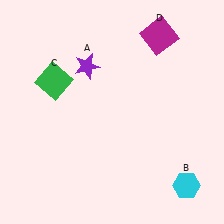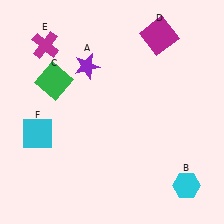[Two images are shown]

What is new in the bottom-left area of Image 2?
A cyan square (F) was added in the bottom-left area of Image 2.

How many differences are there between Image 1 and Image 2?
There are 2 differences between the two images.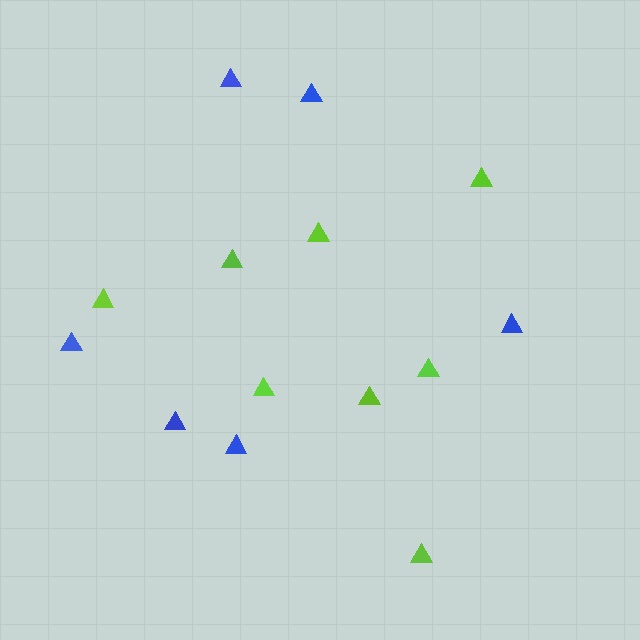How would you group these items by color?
There are 2 groups: one group of blue triangles (6) and one group of lime triangles (8).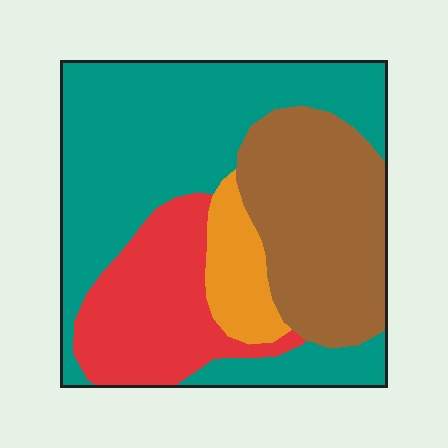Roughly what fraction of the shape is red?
Red takes up between a sixth and a third of the shape.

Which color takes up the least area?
Orange, at roughly 10%.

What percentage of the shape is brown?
Brown takes up about one quarter (1/4) of the shape.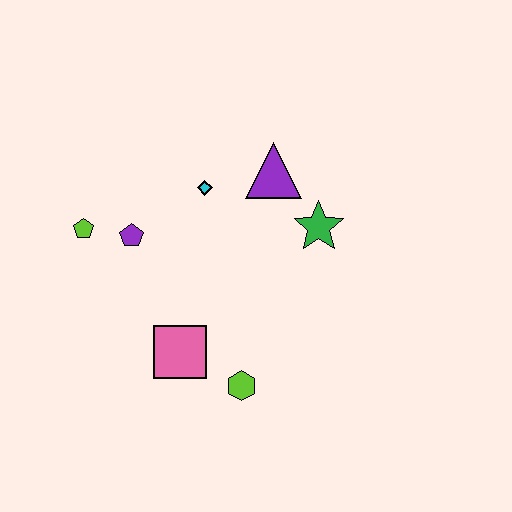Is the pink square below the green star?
Yes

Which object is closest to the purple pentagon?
The lime pentagon is closest to the purple pentagon.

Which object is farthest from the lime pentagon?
The green star is farthest from the lime pentagon.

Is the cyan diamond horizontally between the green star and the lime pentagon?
Yes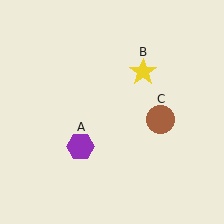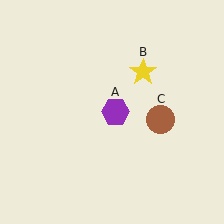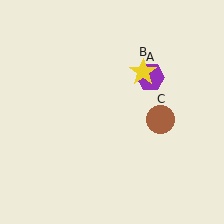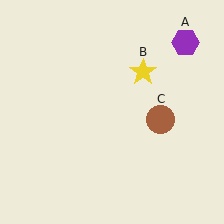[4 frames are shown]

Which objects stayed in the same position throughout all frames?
Yellow star (object B) and brown circle (object C) remained stationary.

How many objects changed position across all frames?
1 object changed position: purple hexagon (object A).